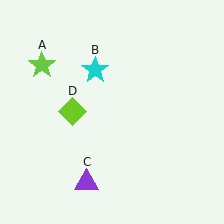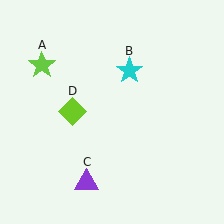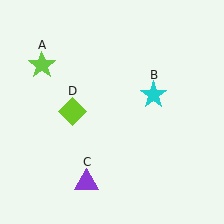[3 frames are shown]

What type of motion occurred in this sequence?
The cyan star (object B) rotated clockwise around the center of the scene.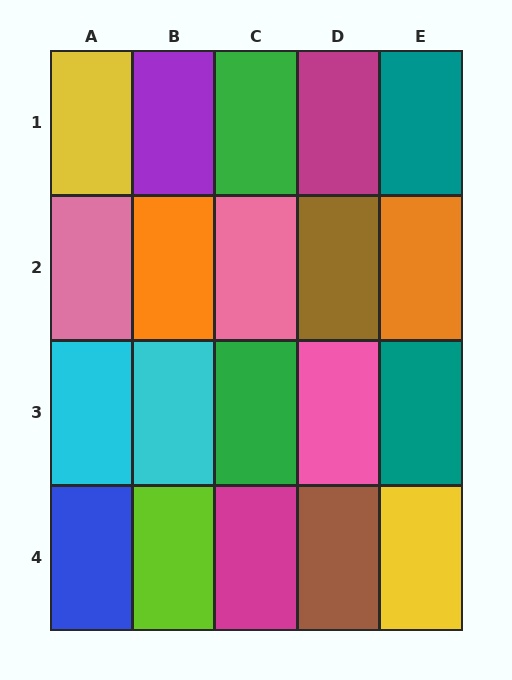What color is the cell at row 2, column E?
Orange.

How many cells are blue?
1 cell is blue.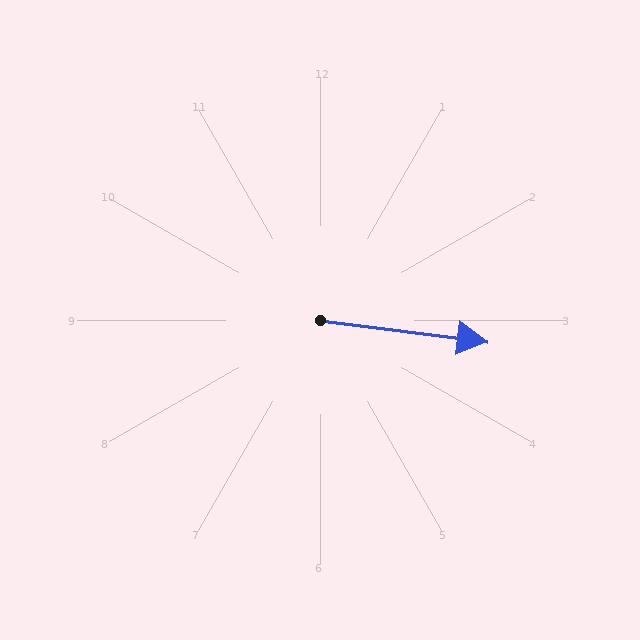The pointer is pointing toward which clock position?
Roughly 3 o'clock.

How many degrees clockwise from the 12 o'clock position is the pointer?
Approximately 97 degrees.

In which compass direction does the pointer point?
East.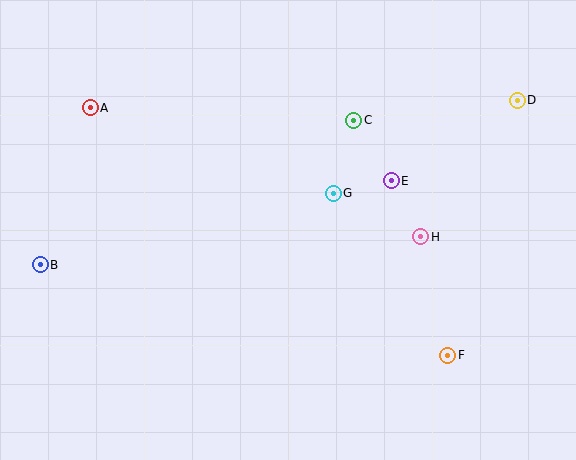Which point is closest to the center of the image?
Point G at (333, 193) is closest to the center.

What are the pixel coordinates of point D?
Point D is at (517, 100).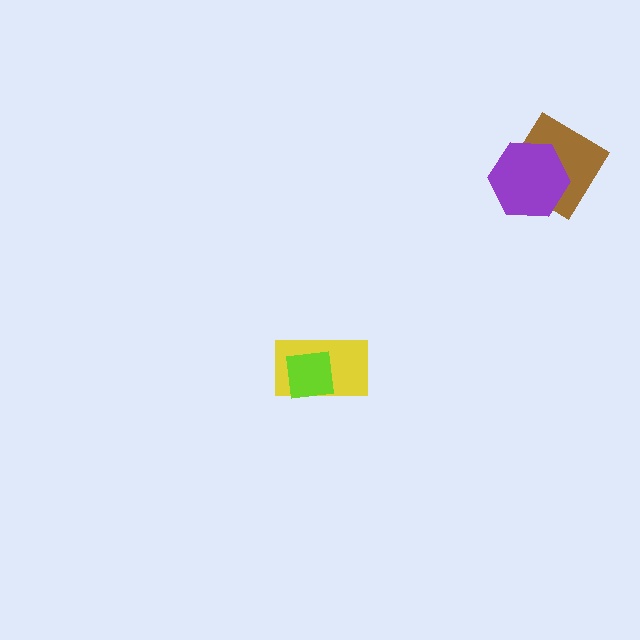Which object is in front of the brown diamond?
The purple hexagon is in front of the brown diamond.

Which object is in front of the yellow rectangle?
The lime square is in front of the yellow rectangle.